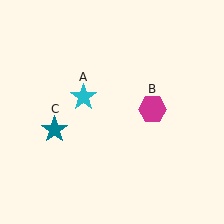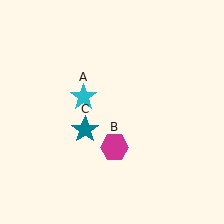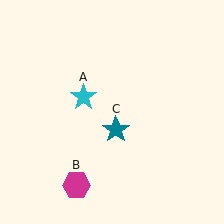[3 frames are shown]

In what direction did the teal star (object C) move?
The teal star (object C) moved right.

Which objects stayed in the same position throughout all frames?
Cyan star (object A) remained stationary.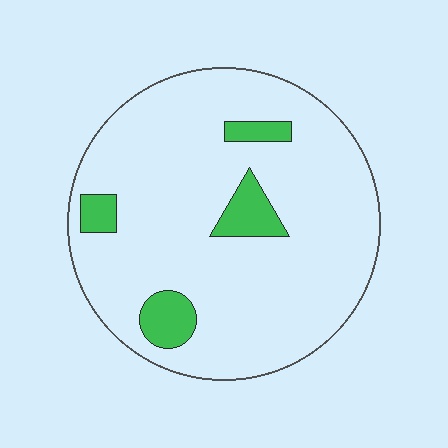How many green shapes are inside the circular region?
4.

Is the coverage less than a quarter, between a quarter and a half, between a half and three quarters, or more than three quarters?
Less than a quarter.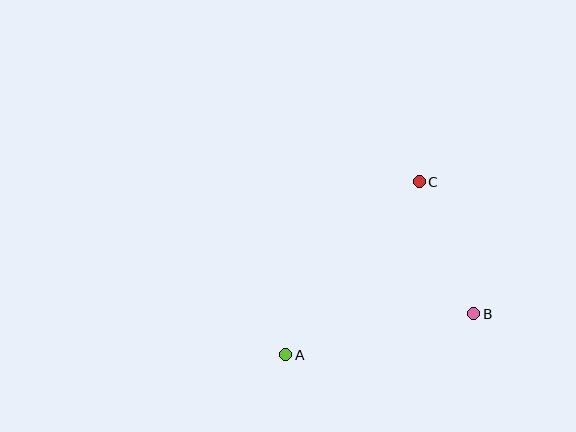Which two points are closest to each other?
Points B and C are closest to each other.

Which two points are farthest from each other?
Points A and C are farthest from each other.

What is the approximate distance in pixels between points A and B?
The distance between A and B is approximately 192 pixels.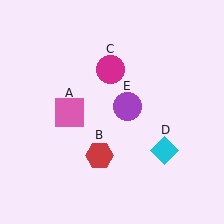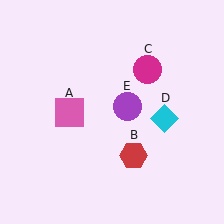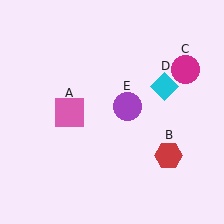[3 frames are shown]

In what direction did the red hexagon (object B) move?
The red hexagon (object B) moved right.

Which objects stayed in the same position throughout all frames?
Pink square (object A) and purple circle (object E) remained stationary.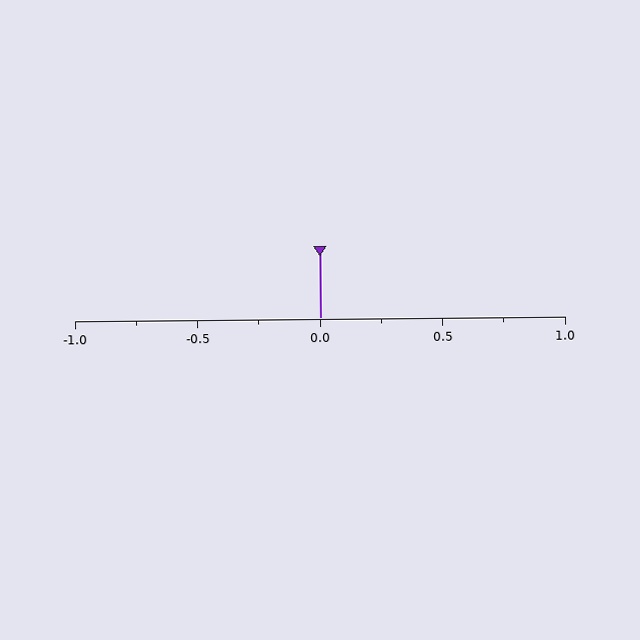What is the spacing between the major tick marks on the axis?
The major ticks are spaced 0.5 apart.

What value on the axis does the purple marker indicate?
The marker indicates approximately 0.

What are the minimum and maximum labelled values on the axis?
The axis runs from -1.0 to 1.0.